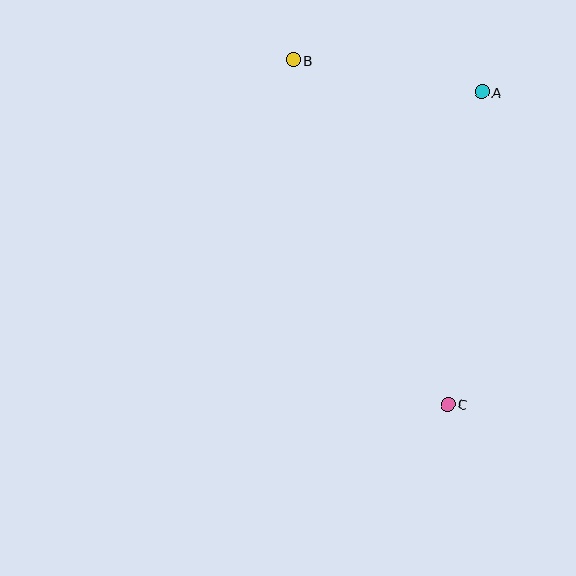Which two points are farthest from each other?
Points B and C are farthest from each other.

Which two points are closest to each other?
Points A and B are closest to each other.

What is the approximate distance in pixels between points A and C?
The distance between A and C is approximately 314 pixels.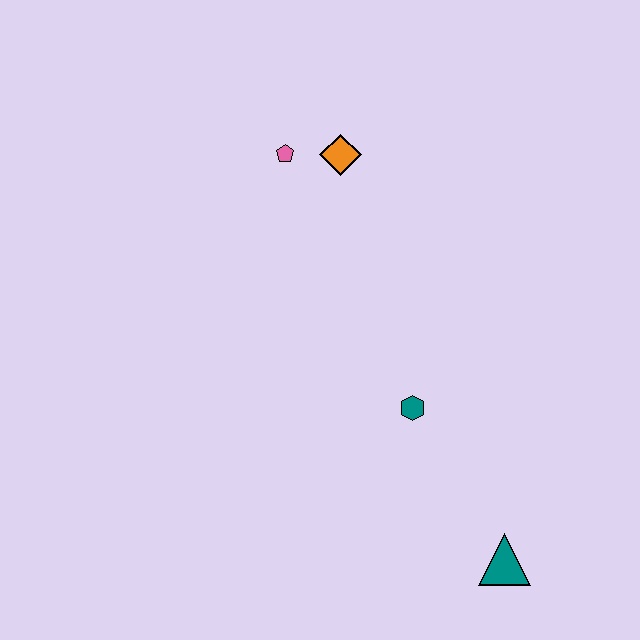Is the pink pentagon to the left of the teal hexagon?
Yes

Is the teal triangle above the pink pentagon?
No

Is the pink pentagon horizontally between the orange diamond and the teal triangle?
No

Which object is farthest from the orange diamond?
The teal triangle is farthest from the orange diamond.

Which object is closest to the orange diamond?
The pink pentagon is closest to the orange diamond.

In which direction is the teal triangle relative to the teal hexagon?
The teal triangle is below the teal hexagon.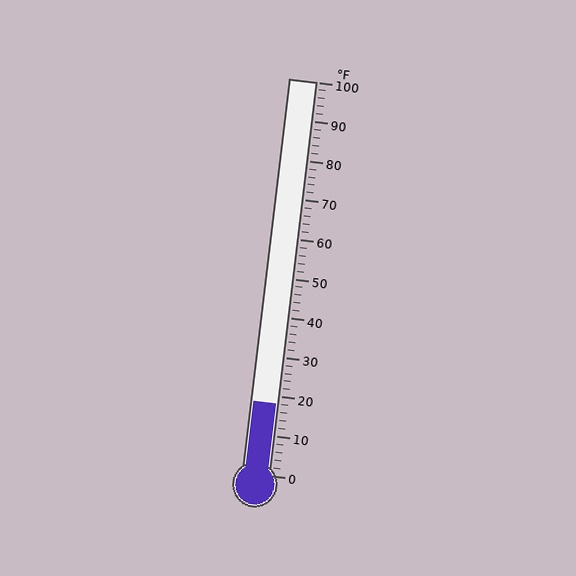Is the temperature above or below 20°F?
The temperature is below 20°F.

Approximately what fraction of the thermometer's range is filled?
The thermometer is filled to approximately 20% of its range.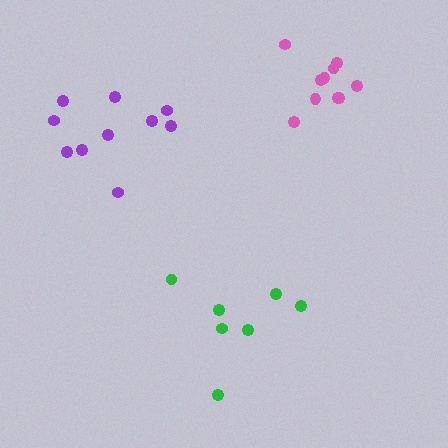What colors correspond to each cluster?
The clusters are colored: purple, green, pink.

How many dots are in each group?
Group 1: 10 dots, Group 2: 7 dots, Group 3: 10 dots (27 total).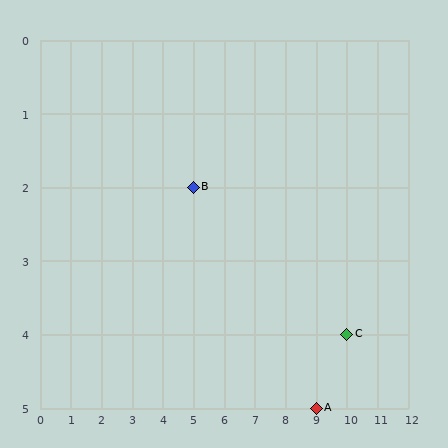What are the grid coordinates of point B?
Point B is at grid coordinates (5, 2).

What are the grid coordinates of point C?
Point C is at grid coordinates (10, 4).